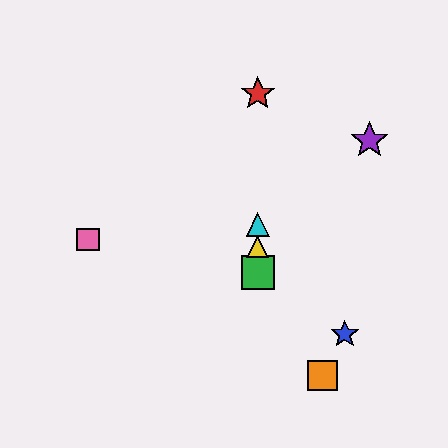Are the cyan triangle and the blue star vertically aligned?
No, the cyan triangle is at x≈258 and the blue star is at x≈345.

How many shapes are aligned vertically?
4 shapes (the red star, the green square, the yellow triangle, the cyan triangle) are aligned vertically.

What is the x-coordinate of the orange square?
The orange square is at x≈323.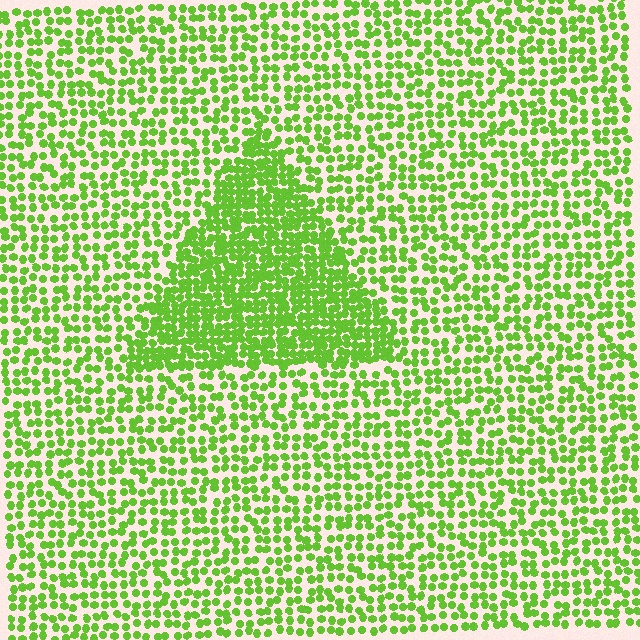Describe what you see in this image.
The image contains small lime elements arranged at two different densities. A triangle-shaped region is visible where the elements are more densely packed than the surrounding area.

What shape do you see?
I see a triangle.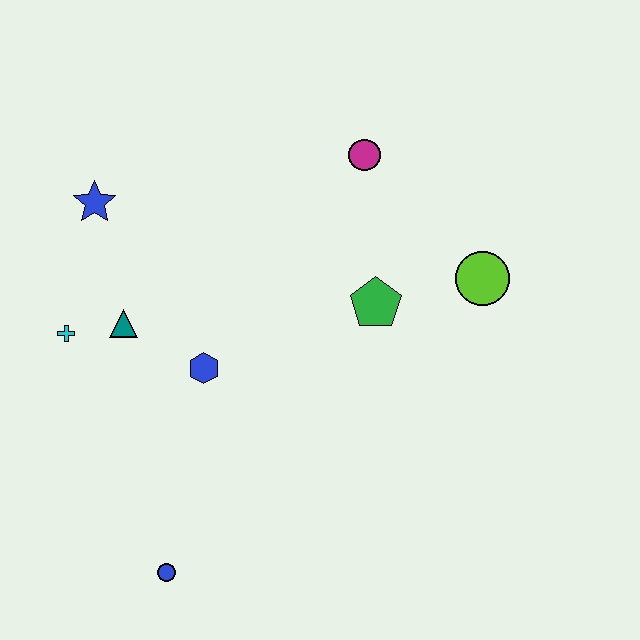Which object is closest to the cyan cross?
The teal triangle is closest to the cyan cross.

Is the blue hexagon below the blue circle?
No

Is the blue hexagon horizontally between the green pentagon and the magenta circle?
No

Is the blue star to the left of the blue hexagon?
Yes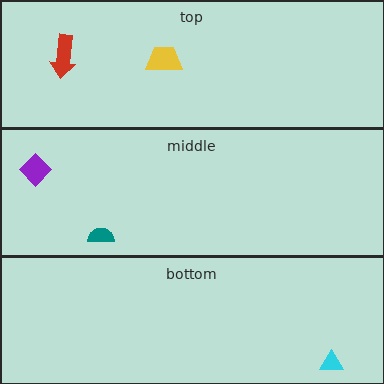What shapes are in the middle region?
The purple diamond, the teal semicircle.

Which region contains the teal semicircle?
The middle region.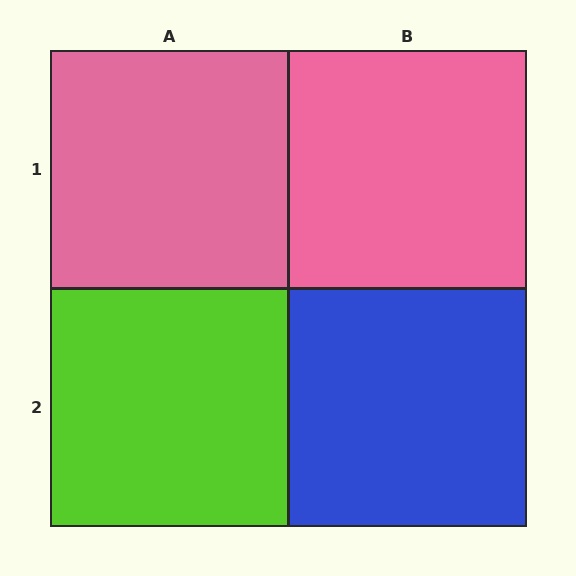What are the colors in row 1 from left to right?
Pink, pink.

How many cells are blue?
1 cell is blue.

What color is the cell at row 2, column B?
Blue.